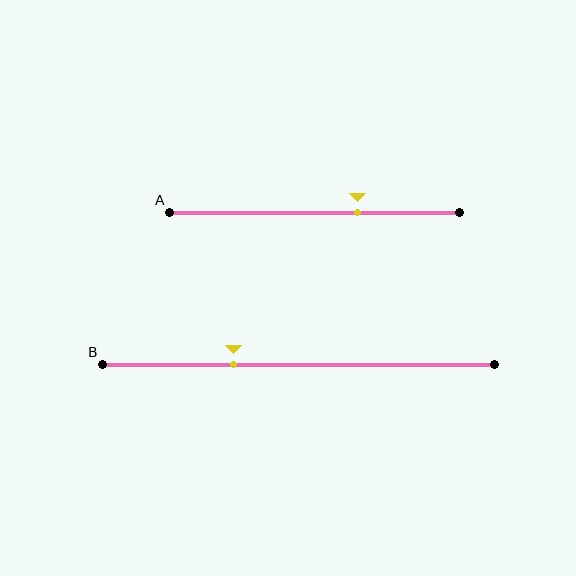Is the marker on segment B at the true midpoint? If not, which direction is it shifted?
No, the marker on segment B is shifted to the left by about 17% of the segment length.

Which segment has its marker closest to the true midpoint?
Segment A has its marker closest to the true midpoint.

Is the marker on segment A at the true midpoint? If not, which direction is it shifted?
No, the marker on segment A is shifted to the right by about 15% of the segment length.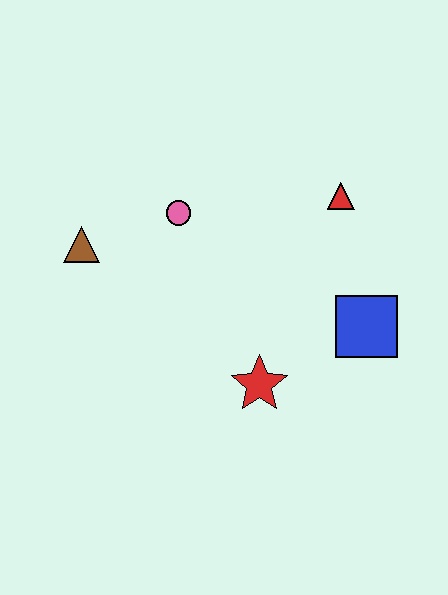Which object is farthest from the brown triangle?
The blue square is farthest from the brown triangle.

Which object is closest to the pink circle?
The brown triangle is closest to the pink circle.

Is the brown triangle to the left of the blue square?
Yes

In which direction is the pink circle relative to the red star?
The pink circle is above the red star.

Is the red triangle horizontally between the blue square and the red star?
Yes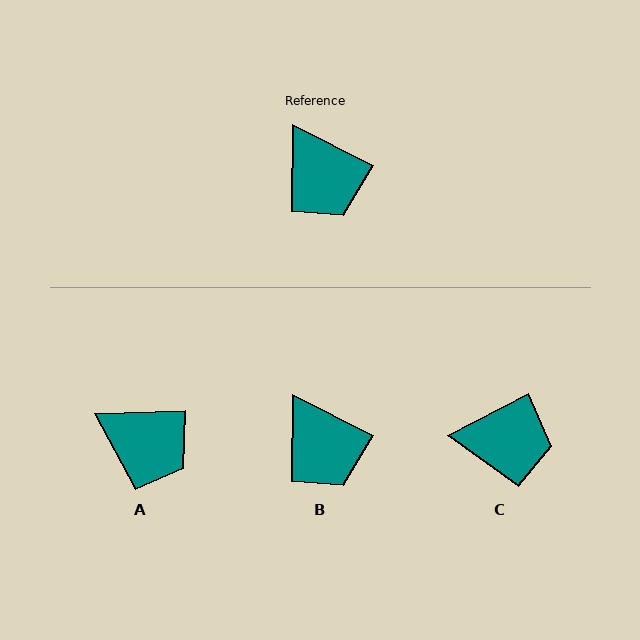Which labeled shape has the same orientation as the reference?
B.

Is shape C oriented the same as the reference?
No, it is off by about 55 degrees.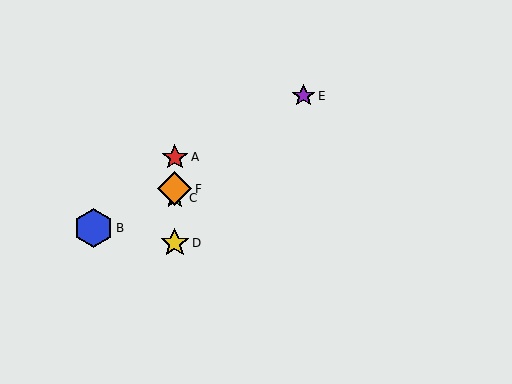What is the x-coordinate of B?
Object B is at x≈93.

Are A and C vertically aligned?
Yes, both are at x≈175.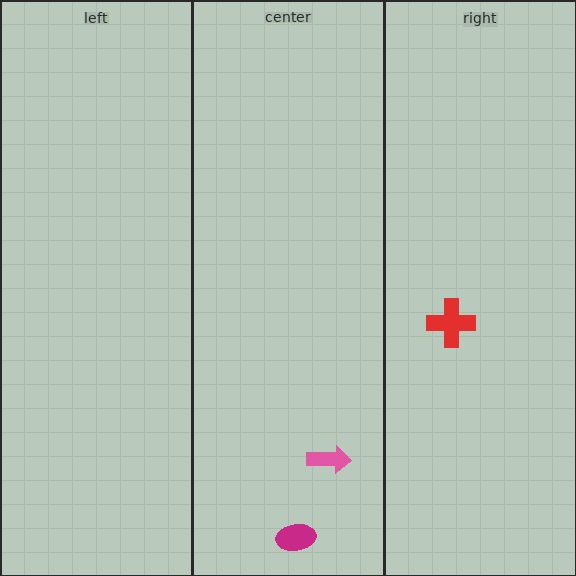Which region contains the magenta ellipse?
The center region.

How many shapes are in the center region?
2.